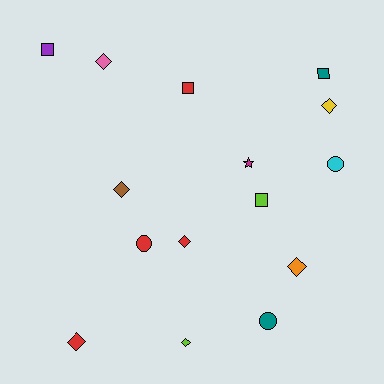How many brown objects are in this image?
There is 1 brown object.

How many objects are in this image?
There are 15 objects.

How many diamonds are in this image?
There are 7 diamonds.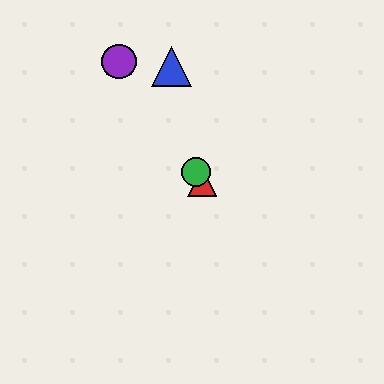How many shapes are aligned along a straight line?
4 shapes (the red triangle, the green circle, the yellow triangle, the purple circle) are aligned along a straight line.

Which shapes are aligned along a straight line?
The red triangle, the green circle, the yellow triangle, the purple circle are aligned along a straight line.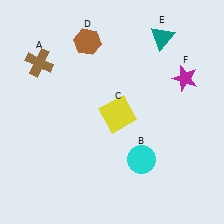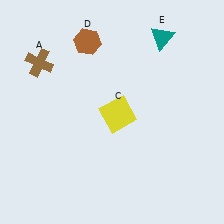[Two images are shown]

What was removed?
The magenta star (F), the cyan circle (B) were removed in Image 2.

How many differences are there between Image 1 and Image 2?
There are 2 differences between the two images.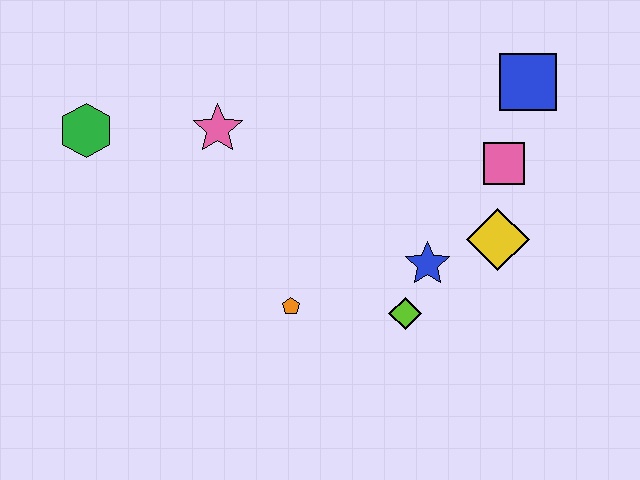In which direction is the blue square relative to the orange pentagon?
The blue square is to the right of the orange pentagon.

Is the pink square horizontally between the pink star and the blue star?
No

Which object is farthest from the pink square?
The green hexagon is farthest from the pink square.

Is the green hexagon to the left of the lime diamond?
Yes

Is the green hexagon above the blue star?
Yes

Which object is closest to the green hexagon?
The pink star is closest to the green hexagon.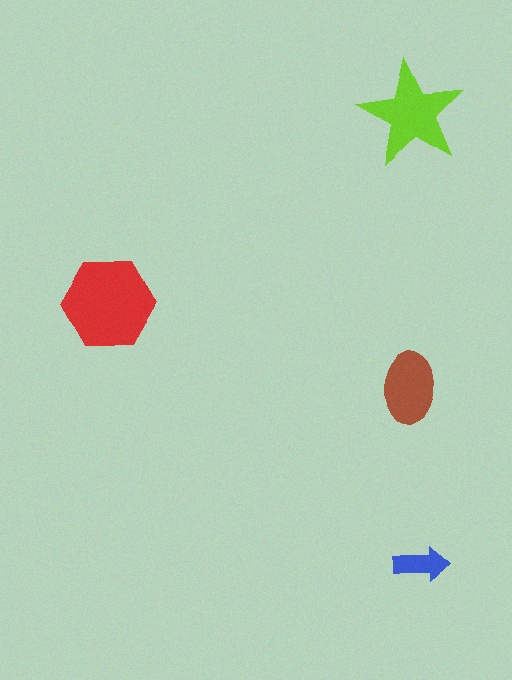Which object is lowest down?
The blue arrow is bottommost.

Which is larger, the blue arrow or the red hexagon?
The red hexagon.